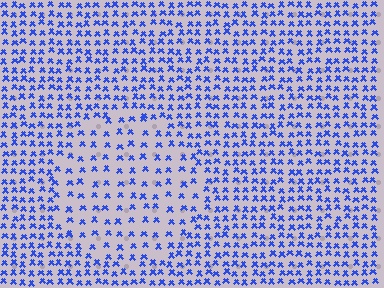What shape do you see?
I see a circle.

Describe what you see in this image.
The image contains small blue elements arranged at two different densities. A circle-shaped region is visible where the elements are less densely packed than the surrounding area.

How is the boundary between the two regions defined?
The boundary is defined by a change in element density (approximately 1.9x ratio). All elements are the same color, size, and shape.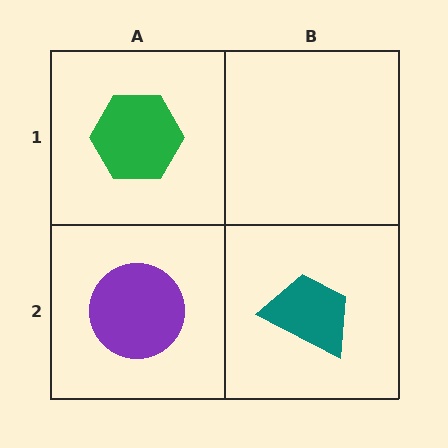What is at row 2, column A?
A purple circle.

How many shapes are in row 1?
1 shape.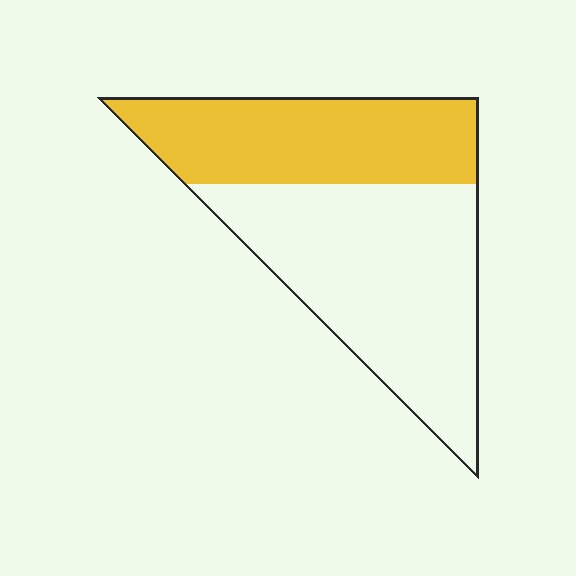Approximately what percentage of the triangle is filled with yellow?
Approximately 40%.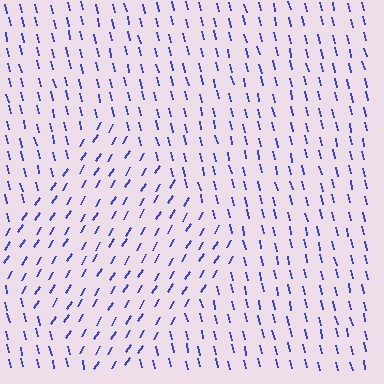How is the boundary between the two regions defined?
The boundary is defined purely by a change in line orientation (approximately 45 degrees difference). All lines are the same color and thickness.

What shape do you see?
I see a diamond.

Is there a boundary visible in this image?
Yes, there is a texture boundary formed by a change in line orientation.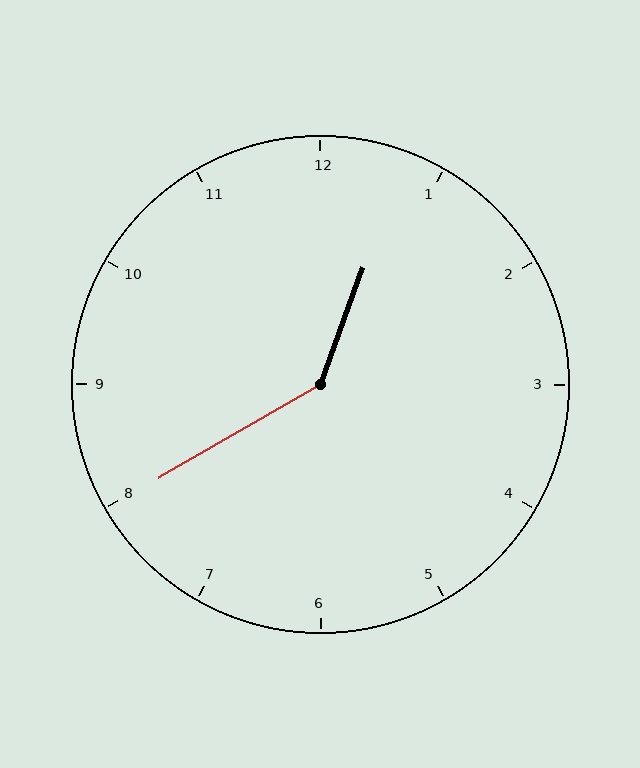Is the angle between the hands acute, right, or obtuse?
It is obtuse.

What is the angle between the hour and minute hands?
Approximately 140 degrees.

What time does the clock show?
12:40.